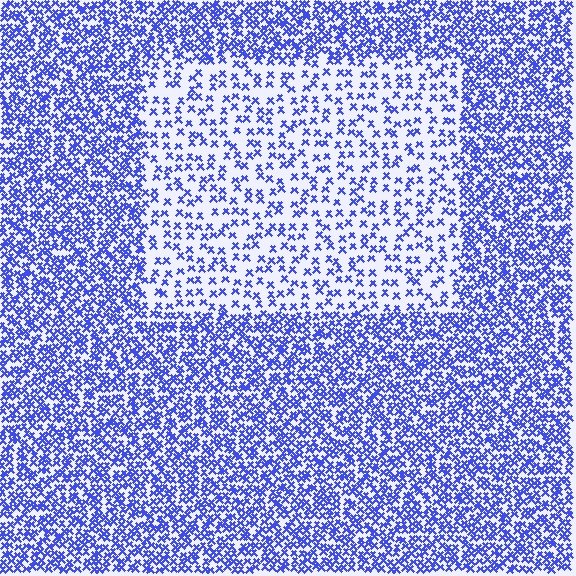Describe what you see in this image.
The image contains small blue elements arranged at two different densities. A rectangle-shaped region is visible where the elements are less densely packed than the surrounding area.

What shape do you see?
I see a rectangle.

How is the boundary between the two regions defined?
The boundary is defined by a change in element density (approximately 2.4x ratio). All elements are the same color, size, and shape.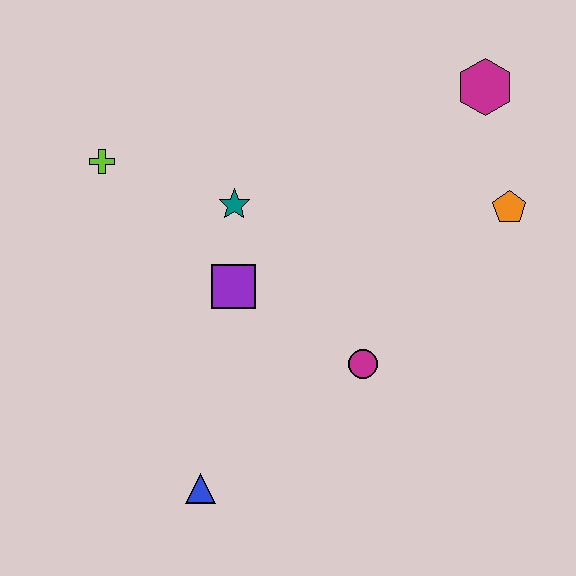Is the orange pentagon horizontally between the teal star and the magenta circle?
No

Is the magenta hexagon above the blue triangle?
Yes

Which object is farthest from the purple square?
The magenta hexagon is farthest from the purple square.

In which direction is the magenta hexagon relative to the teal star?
The magenta hexagon is to the right of the teal star.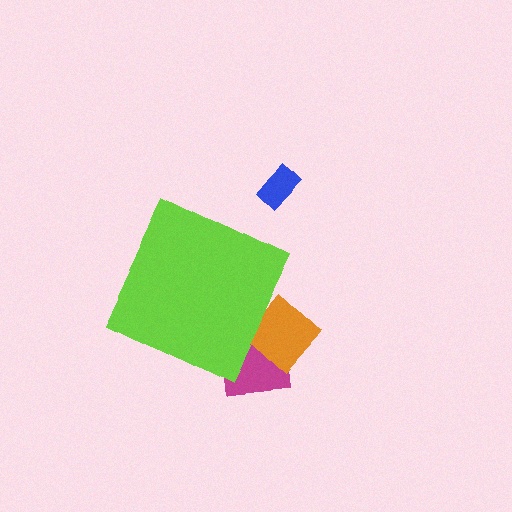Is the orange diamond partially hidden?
Yes, the orange diamond is partially hidden behind the lime diamond.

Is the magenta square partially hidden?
Yes, the magenta square is partially hidden behind the lime diamond.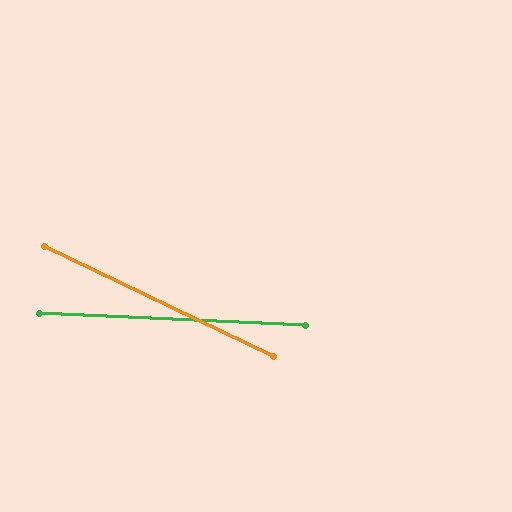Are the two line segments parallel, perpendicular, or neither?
Neither parallel nor perpendicular — they differ by about 23°.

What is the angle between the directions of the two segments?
Approximately 23 degrees.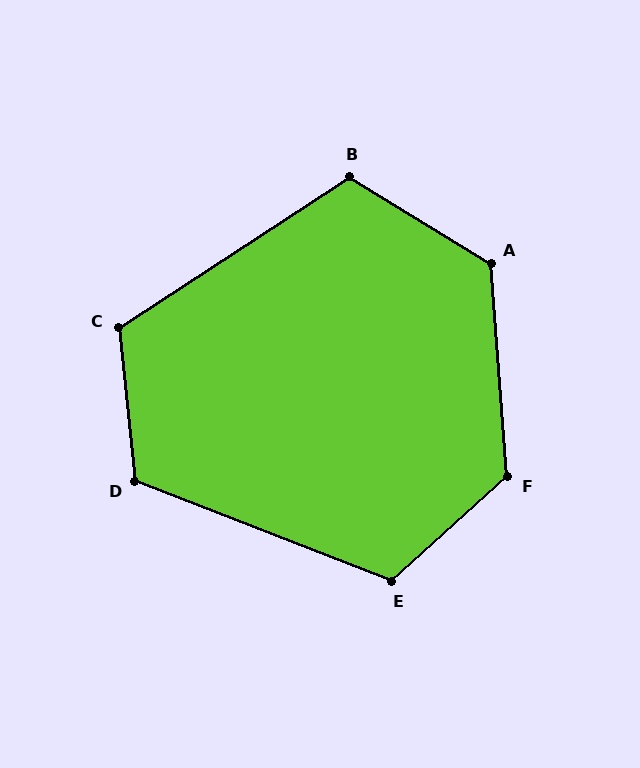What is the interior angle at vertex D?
Approximately 117 degrees (obtuse).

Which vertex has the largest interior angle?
F, at approximately 127 degrees.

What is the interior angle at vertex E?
Approximately 117 degrees (obtuse).